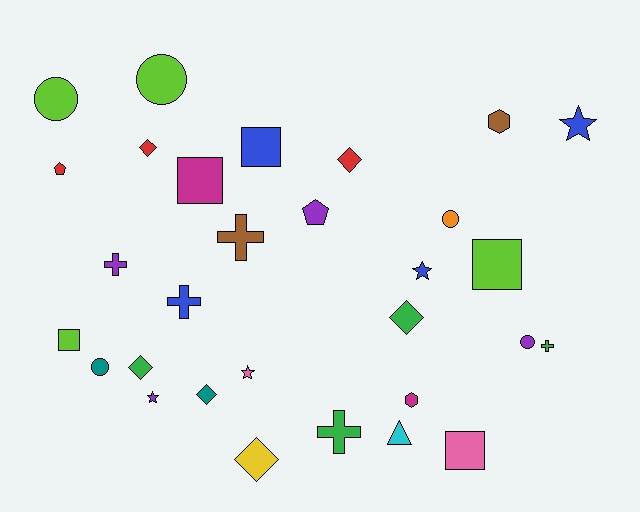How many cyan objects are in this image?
There is 1 cyan object.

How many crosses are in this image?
There are 5 crosses.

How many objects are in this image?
There are 30 objects.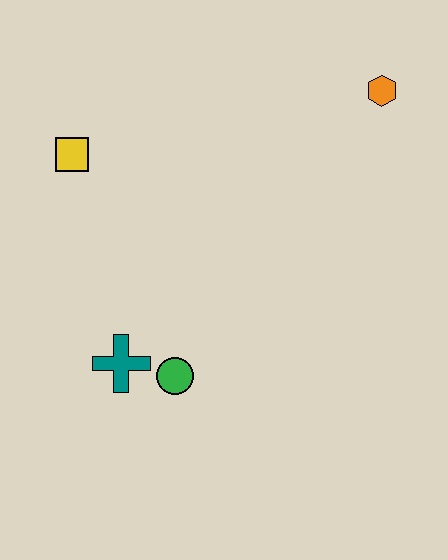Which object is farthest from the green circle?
The orange hexagon is farthest from the green circle.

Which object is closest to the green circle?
The teal cross is closest to the green circle.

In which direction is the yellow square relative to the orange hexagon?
The yellow square is to the left of the orange hexagon.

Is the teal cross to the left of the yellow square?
No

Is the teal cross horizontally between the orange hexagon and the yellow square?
Yes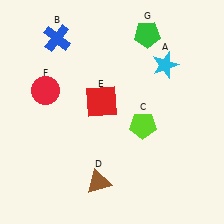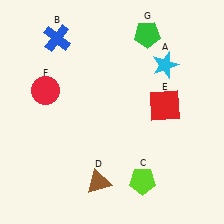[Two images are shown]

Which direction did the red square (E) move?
The red square (E) moved right.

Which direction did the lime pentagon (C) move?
The lime pentagon (C) moved down.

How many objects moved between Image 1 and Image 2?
2 objects moved between the two images.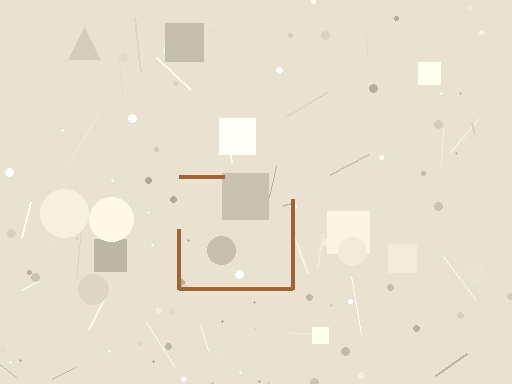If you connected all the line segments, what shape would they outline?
They would outline a square.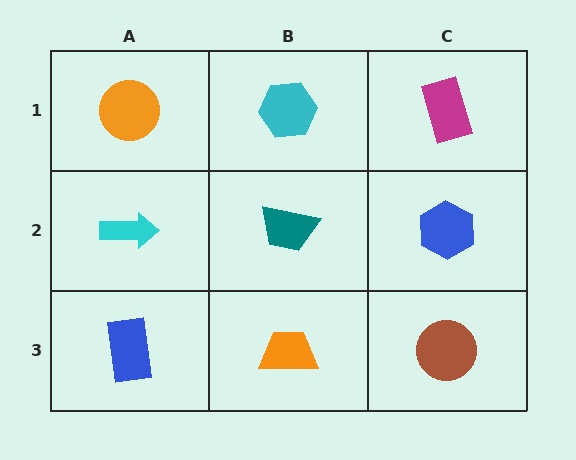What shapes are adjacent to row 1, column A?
A cyan arrow (row 2, column A), a cyan hexagon (row 1, column B).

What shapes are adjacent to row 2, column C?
A magenta rectangle (row 1, column C), a brown circle (row 3, column C), a teal trapezoid (row 2, column B).